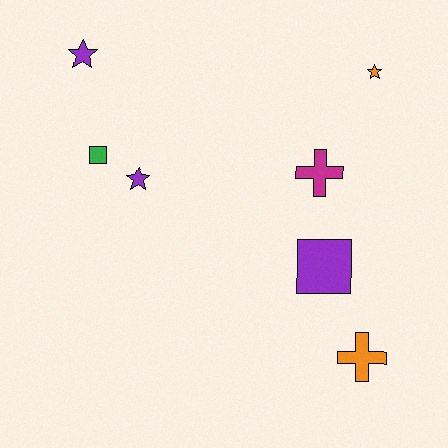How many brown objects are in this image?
There are no brown objects.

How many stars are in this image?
There are 3 stars.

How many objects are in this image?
There are 7 objects.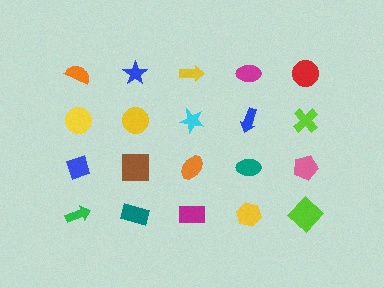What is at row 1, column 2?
A blue star.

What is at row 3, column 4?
A teal ellipse.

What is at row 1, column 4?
A magenta ellipse.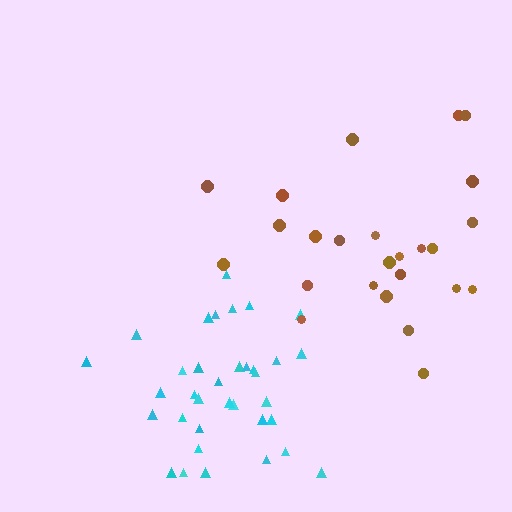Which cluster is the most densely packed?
Cyan.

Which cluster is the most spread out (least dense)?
Brown.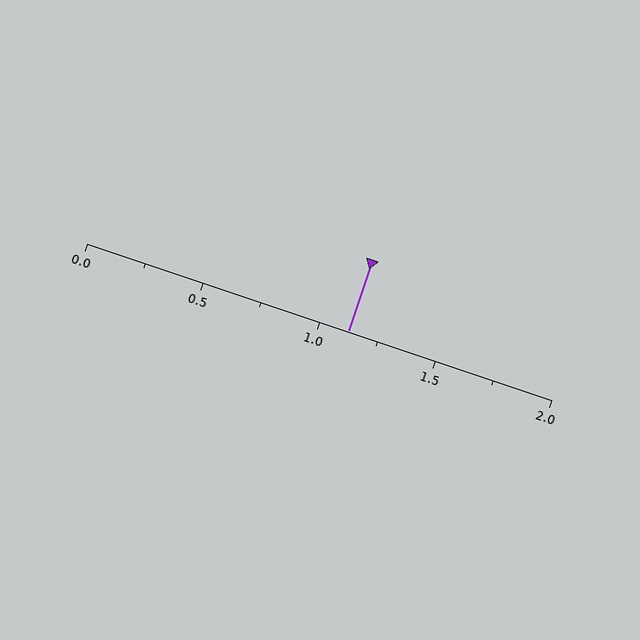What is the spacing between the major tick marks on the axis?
The major ticks are spaced 0.5 apart.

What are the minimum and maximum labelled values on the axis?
The axis runs from 0.0 to 2.0.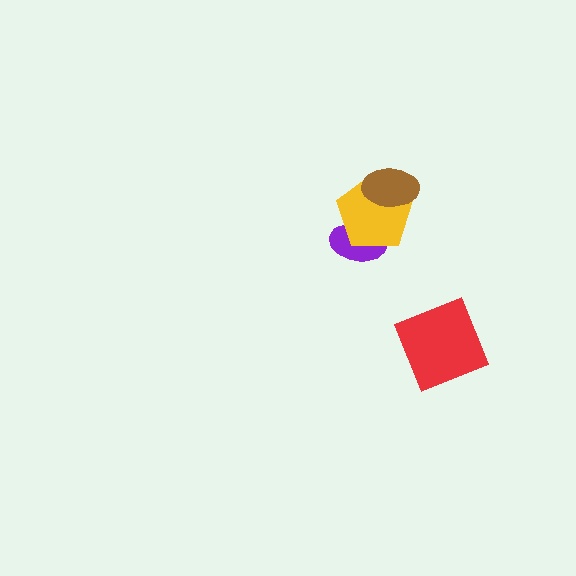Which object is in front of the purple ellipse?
The yellow pentagon is in front of the purple ellipse.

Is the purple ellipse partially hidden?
Yes, it is partially covered by another shape.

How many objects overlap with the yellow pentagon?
2 objects overlap with the yellow pentagon.